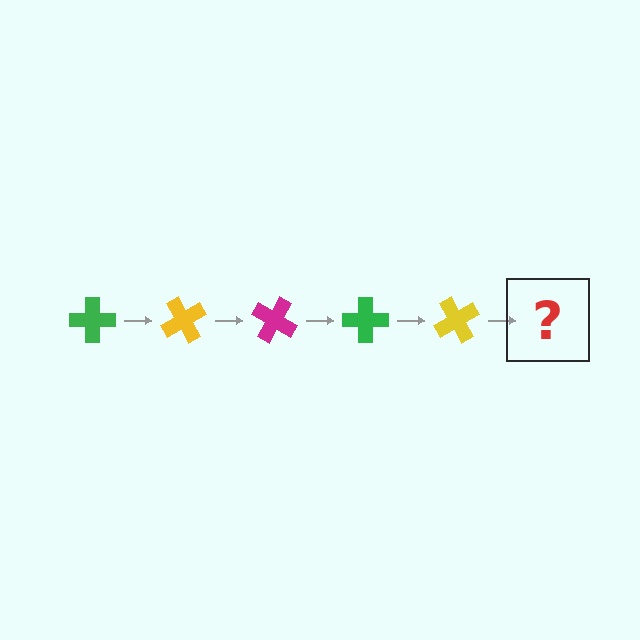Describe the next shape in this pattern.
It should be a magenta cross, rotated 300 degrees from the start.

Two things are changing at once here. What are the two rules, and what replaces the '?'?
The two rules are that it rotates 60 degrees each step and the color cycles through green, yellow, and magenta. The '?' should be a magenta cross, rotated 300 degrees from the start.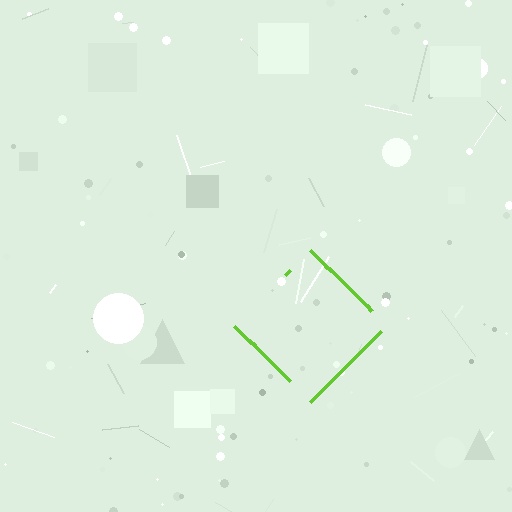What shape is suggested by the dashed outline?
The dashed outline suggests a diamond.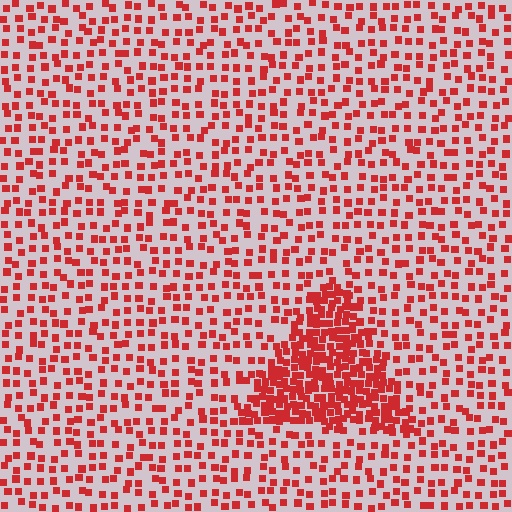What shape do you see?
I see a triangle.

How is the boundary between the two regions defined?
The boundary is defined by a change in element density (approximately 2.7x ratio). All elements are the same color, size, and shape.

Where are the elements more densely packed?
The elements are more densely packed inside the triangle boundary.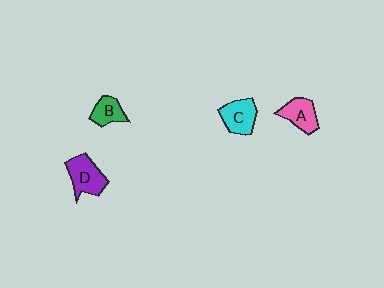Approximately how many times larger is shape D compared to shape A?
Approximately 1.3 times.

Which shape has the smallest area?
Shape B (green).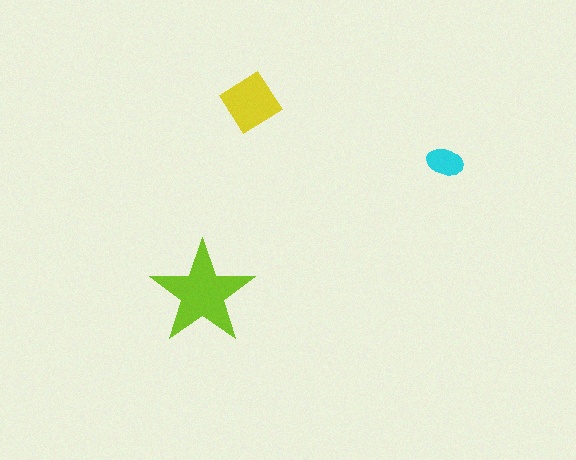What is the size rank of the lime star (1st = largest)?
1st.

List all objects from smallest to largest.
The cyan ellipse, the yellow diamond, the lime star.